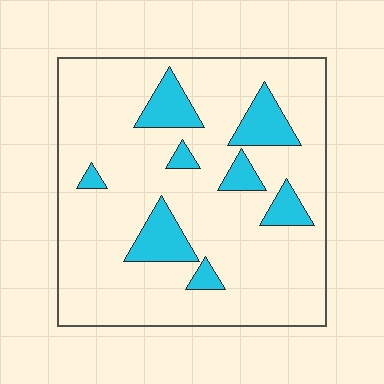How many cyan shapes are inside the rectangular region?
8.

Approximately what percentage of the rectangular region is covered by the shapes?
Approximately 15%.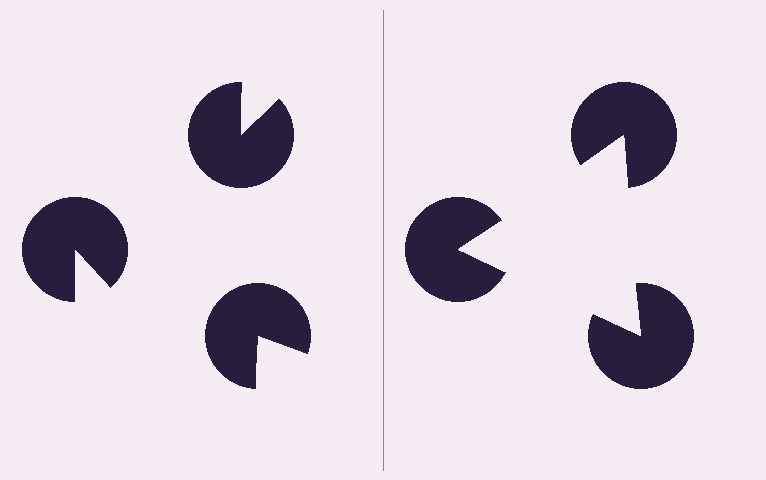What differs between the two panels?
The pac-man discs are positioned identically on both sides; only the wedge orientations differ. On the right they align to a triangle; on the left they are misaligned.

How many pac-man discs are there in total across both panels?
6 — 3 on each side.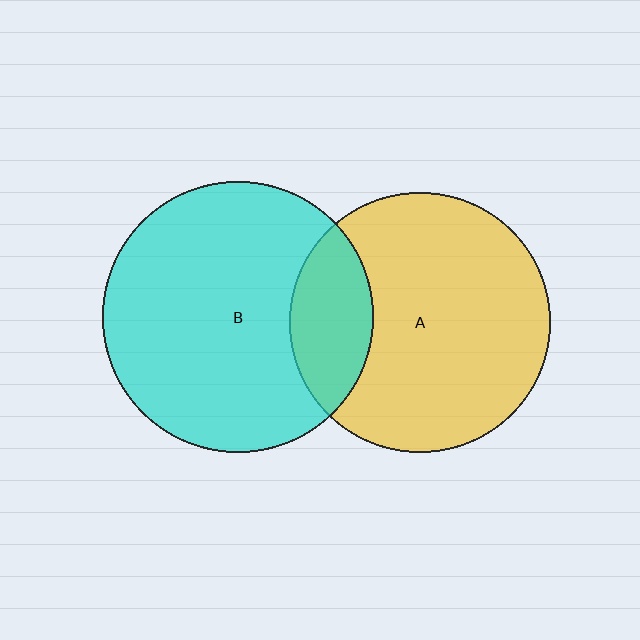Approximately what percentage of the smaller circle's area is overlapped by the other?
Approximately 20%.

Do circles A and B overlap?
Yes.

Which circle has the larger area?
Circle B (cyan).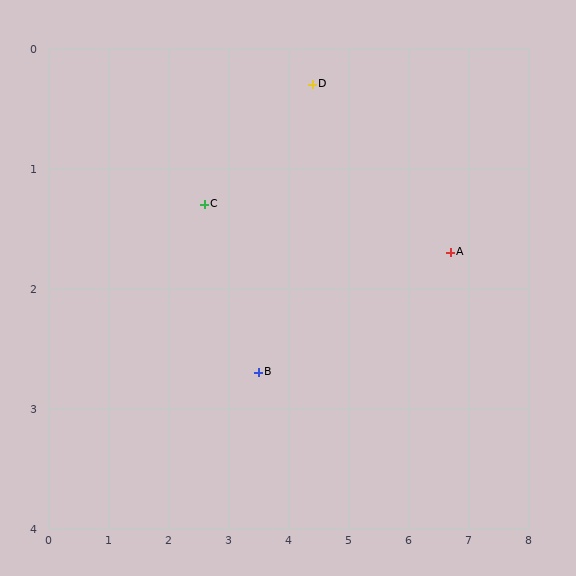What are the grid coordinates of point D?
Point D is at approximately (4.4, 0.3).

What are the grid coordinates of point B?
Point B is at approximately (3.5, 2.7).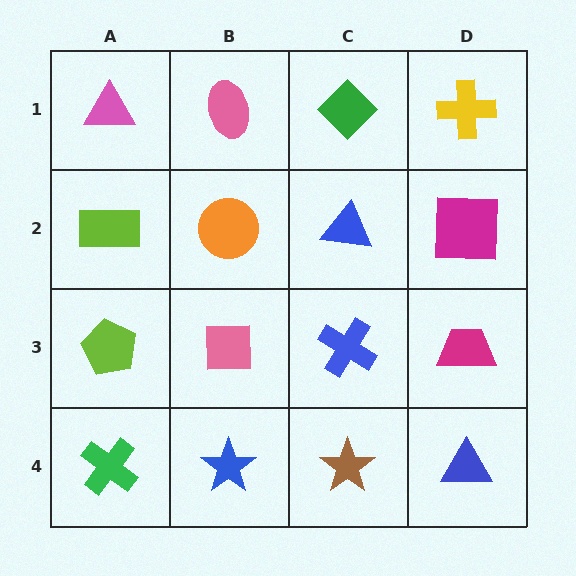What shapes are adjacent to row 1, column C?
A blue triangle (row 2, column C), a pink ellipse (row 1, column B), a yellow cross (row 1, column D).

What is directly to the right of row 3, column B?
A blue cross.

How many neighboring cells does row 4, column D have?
2.